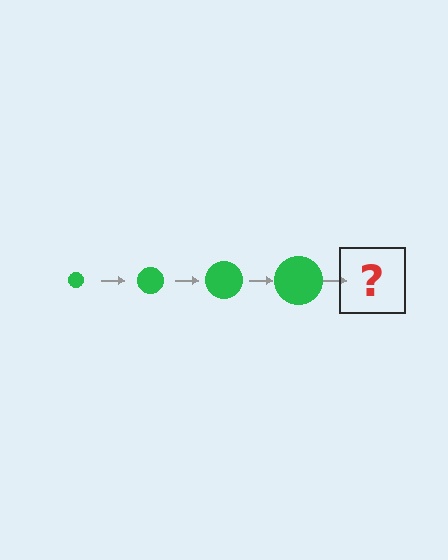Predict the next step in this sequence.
The next step is a green circle, larger than the previous one.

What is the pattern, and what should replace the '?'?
The pattern is that the circle gets progressively larger each step. The '?' should be a green circle, larger than the previous one.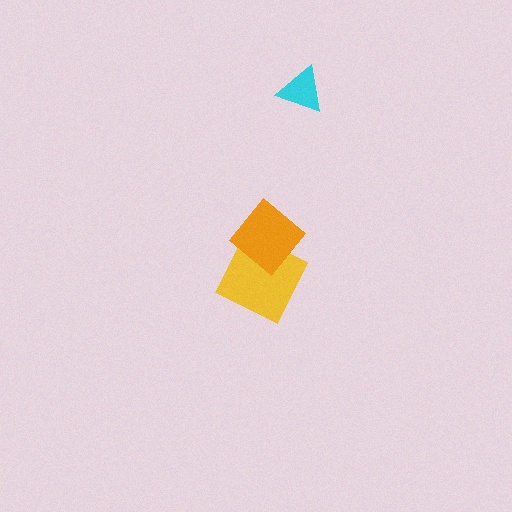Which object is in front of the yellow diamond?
The orange diamond is in front of the yellow diamond.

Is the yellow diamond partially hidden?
Yes, it is partially covered by another shape.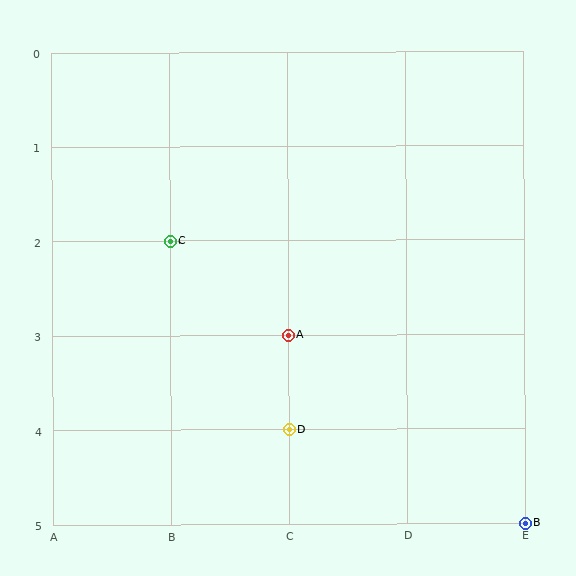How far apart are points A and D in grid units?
Points A and D are 1 row apart.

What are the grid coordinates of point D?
Point D is at grid coordinates (C, 4).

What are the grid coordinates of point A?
Point A is at grid coordinates (C, 3).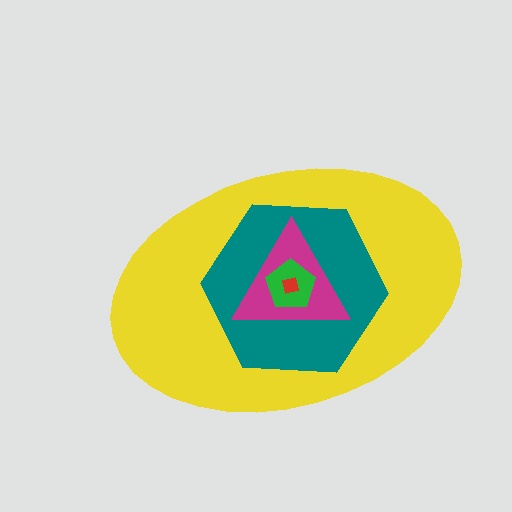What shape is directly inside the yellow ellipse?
The teal hexagon.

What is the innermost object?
The red square.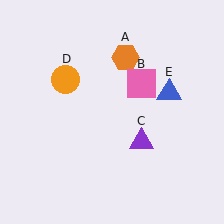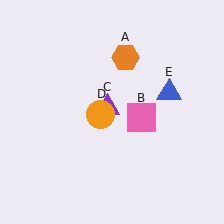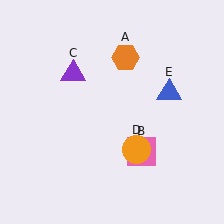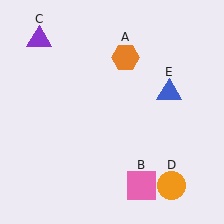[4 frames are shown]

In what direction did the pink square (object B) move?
The pink square (object B) moved down.